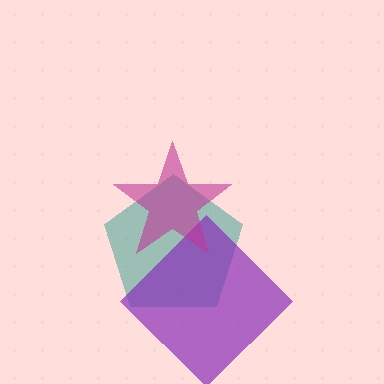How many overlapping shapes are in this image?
There are 3 overlapping shapes in the image.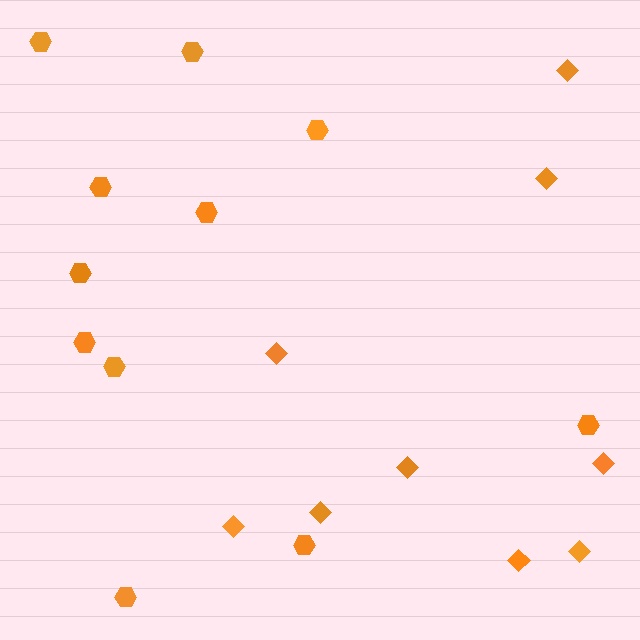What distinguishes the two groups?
There are 2 groups: one group of hexagons (11) and one group of diamonds (9).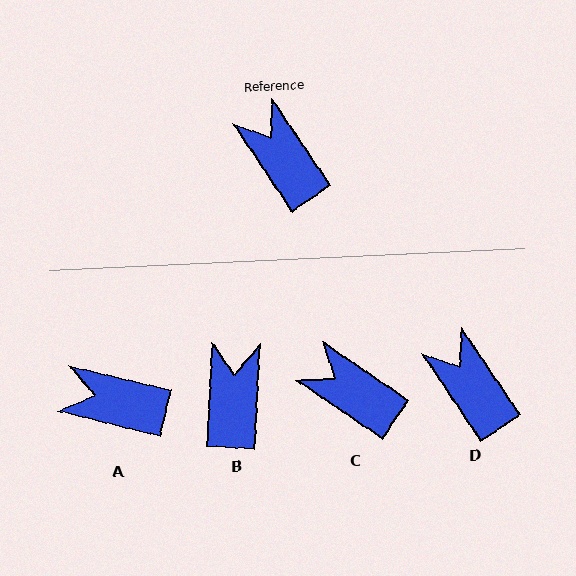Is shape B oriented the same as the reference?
No, it is off by about 37 degrees.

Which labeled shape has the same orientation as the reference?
D.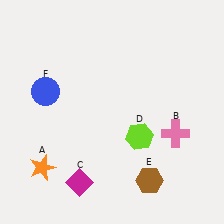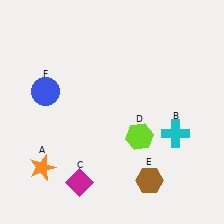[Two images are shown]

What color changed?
The cross (B) changed from pink in Image 1 to cyan in Image 2.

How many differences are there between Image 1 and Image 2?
There is 1 difference between the two images.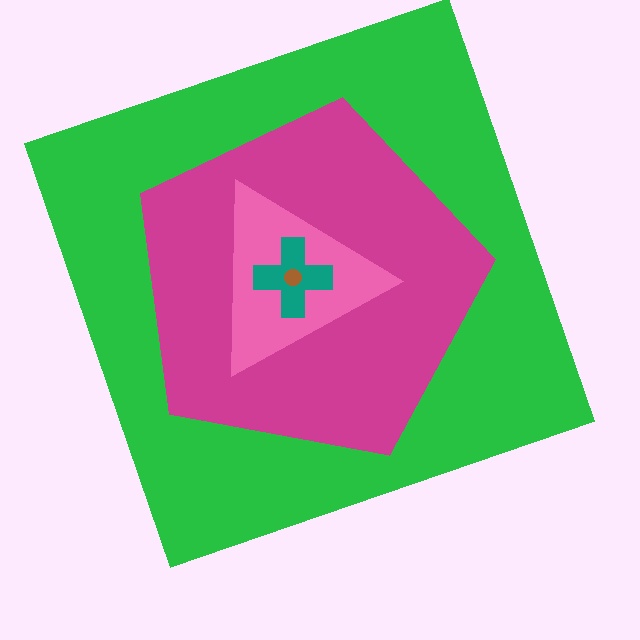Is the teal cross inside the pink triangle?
Yes.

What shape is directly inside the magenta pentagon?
The pink triangle.